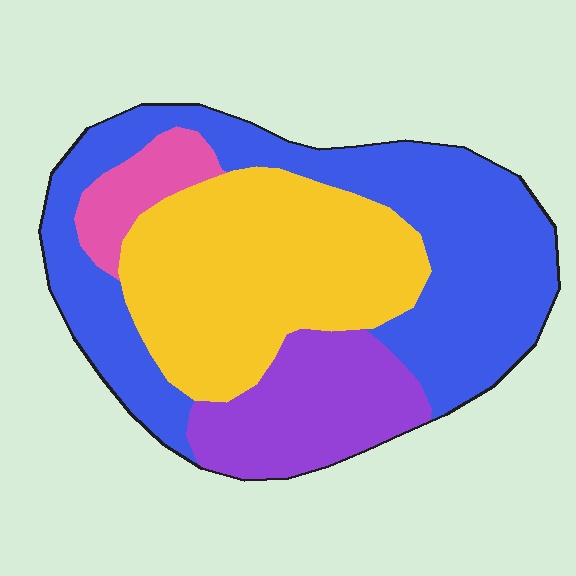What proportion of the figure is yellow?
Yellow covers around 35% of the figure.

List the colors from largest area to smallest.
From largest to smallest: blue, yellow, purple, pink.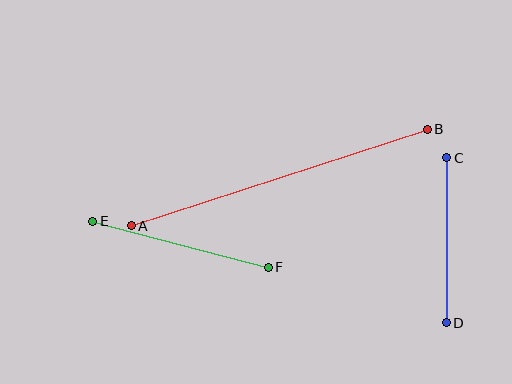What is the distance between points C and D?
The distance is approximately 165 pixels.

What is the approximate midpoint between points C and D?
The midpoint is at approximately (447, 240) pixels.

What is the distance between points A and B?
The distance is approximately 311 pixels.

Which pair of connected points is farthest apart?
Points A and B are farthest apart.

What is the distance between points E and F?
The distance is approximately 181 pixels.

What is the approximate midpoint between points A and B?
The midpoint is at approximately (279, 178) pixels.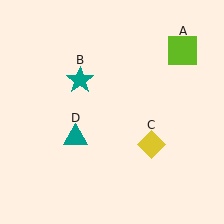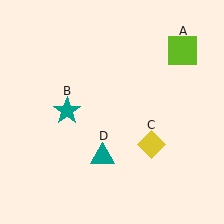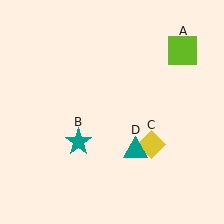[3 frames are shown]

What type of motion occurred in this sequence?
The teal star (object B), teal triangle (object D) rotated counterclockwise around the center of the scene.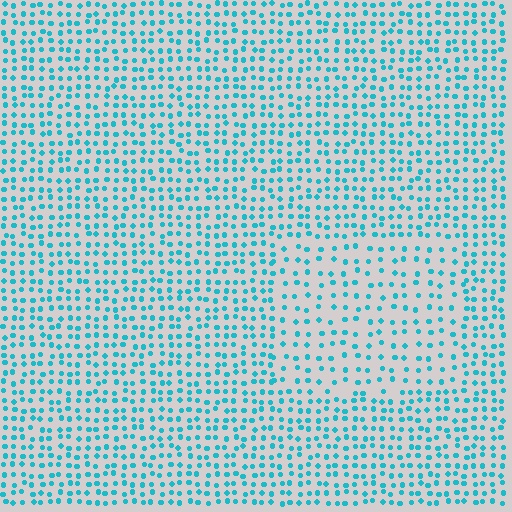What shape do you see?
I see a rectangle.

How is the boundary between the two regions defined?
The boundary is defined by a change in element density (approximately 1.7x ratio). All elements are the same color, size, and shape.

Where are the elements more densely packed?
The elements are more densely packed outside the rectangle boundary.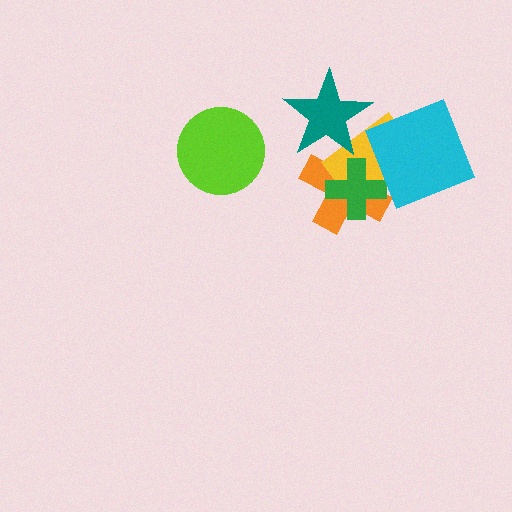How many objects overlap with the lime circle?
0 objects overlap with the lime circle.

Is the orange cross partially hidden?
Yes, it is partially covered by another shape.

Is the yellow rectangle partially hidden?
Yes, it is partially covered by another shape.